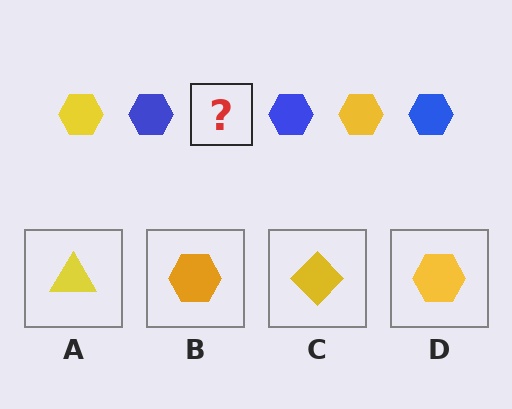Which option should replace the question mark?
Option D.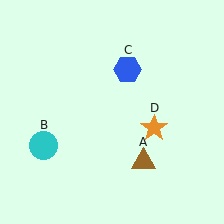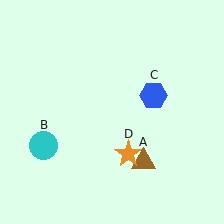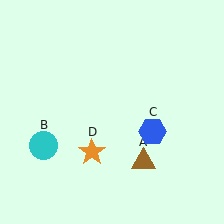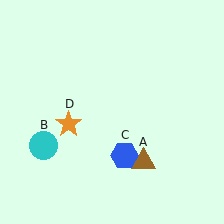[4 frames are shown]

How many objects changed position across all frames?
2 objects changed position: blue hexagon (object C), orange star (object D).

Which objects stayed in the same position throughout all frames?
Brown triangle (object A) and cyan circle (object B) remained stationary.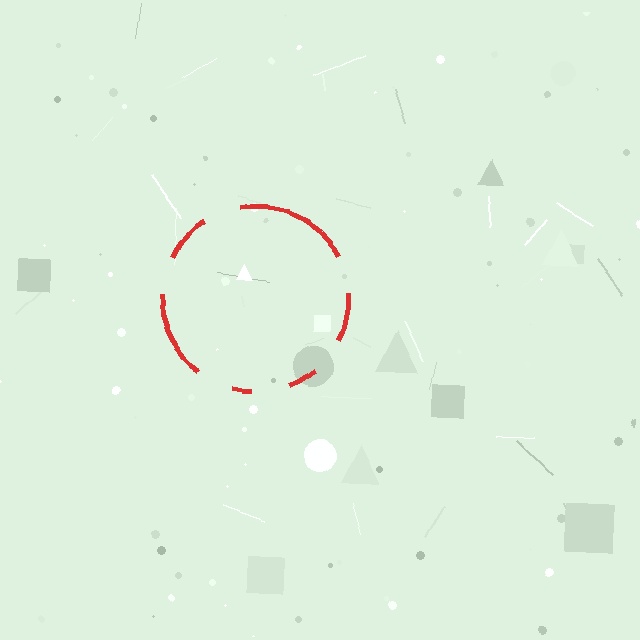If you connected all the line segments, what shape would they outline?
They would outline a circle.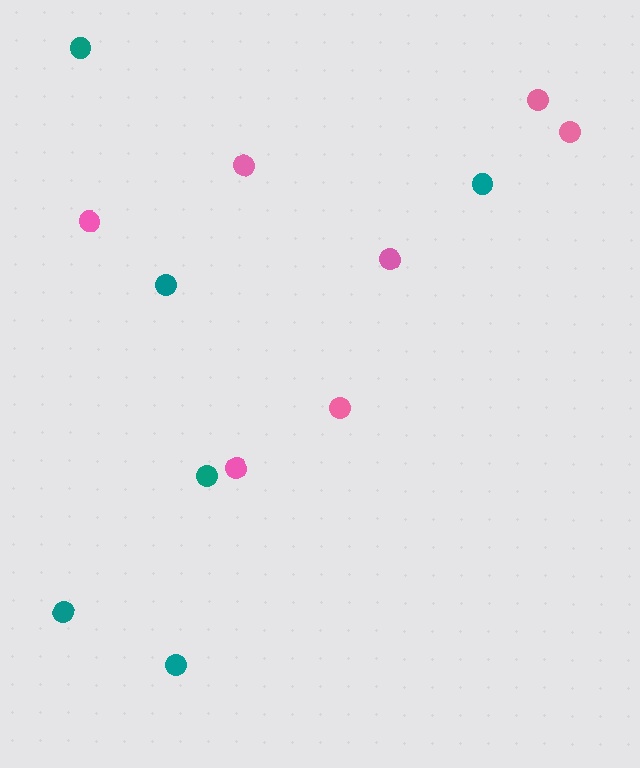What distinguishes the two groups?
There are 2 groups: one group of teal circles (6) and one group of pink circles (7).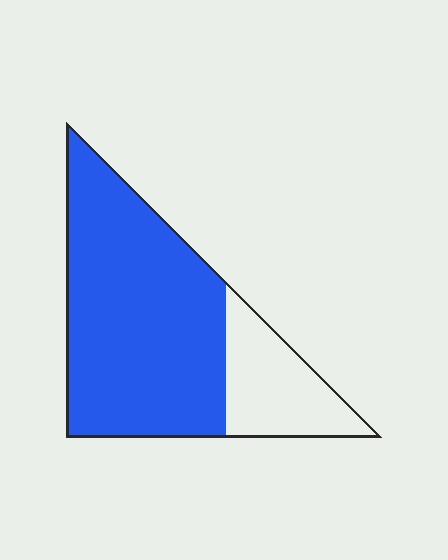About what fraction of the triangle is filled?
About three quarters (3/4).